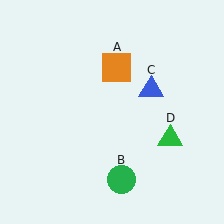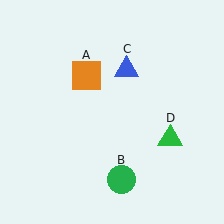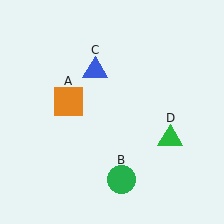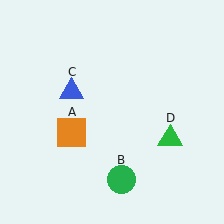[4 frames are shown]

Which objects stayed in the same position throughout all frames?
Green circle (object B) and green triangle (object D) remained stationary.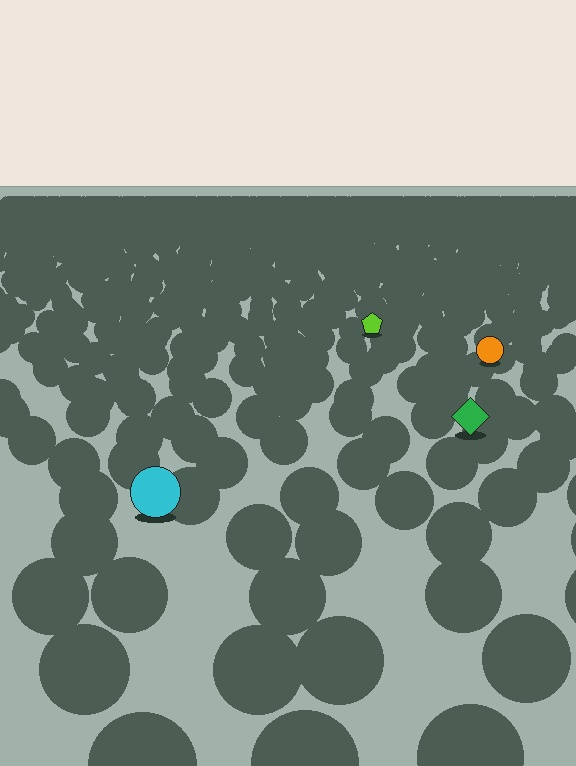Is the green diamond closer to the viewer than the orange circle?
Yes. The green diamond is closer — you can tell from the texture gradient: the ground texture is coarser near it.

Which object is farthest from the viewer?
The lime pentagon is farthest from the viewer. It appears smaller and the ground texture around it is denser.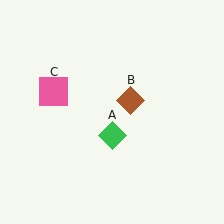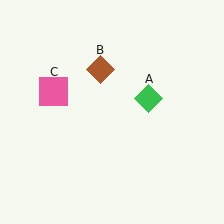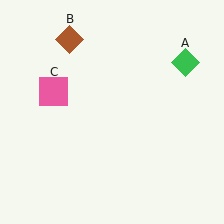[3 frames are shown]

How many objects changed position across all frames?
2 objects changed position: green diamond (object A), brown diamond (object B).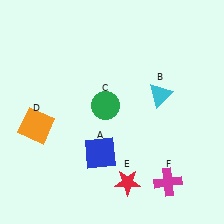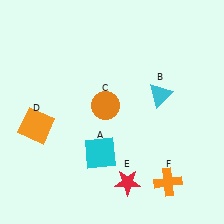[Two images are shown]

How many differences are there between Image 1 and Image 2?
There are 3 differences between the two images.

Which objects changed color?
A changed from blue to cyan. C changed from green to orange. F changed from magenta to orange.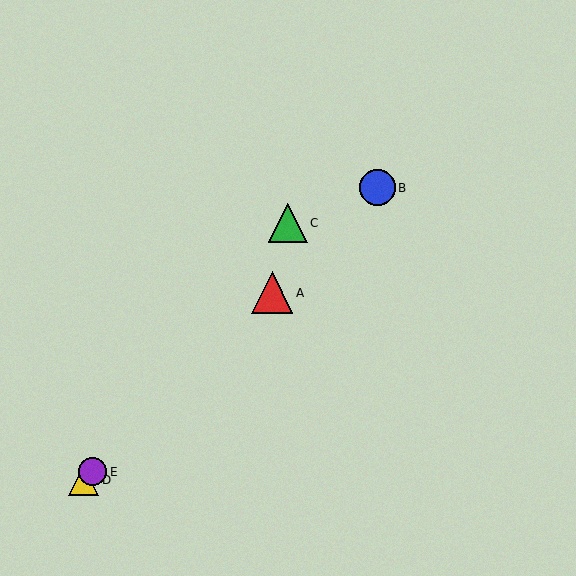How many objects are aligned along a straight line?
4 objects (A, B, D, E) are aligned along a straight line.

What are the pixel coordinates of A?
Object A is at (272, 293).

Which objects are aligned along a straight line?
Objects A, B, D, E are aligned along a straight line.